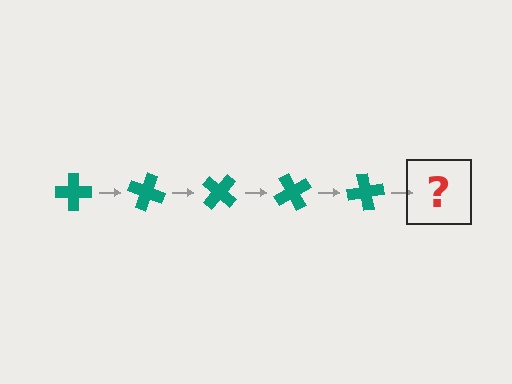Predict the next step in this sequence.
The next step is a teal cross rotated 100 degrees.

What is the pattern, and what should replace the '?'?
The pattern is that the cross rotates 20 degrees each step. The '?' should be a teal cross rotated 100 degrees.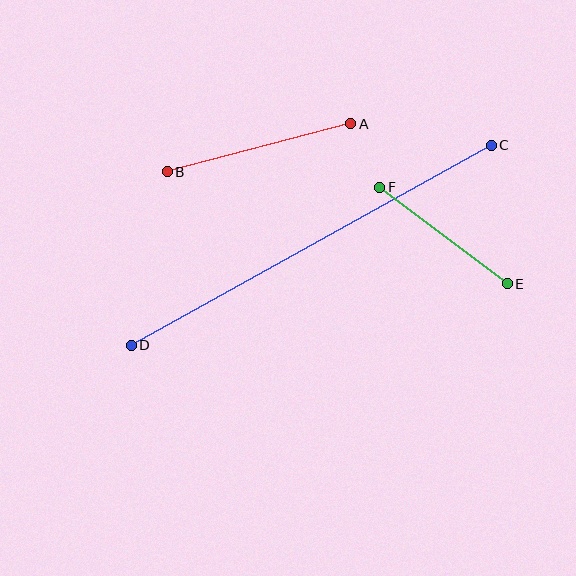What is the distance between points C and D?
The distance is approximately 412 pixels.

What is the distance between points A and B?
The distance is approximately 190 pixels.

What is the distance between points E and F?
The distance is approximately 160 pixels.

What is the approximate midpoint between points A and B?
The midpoint is at approximately (259, 148) pixels.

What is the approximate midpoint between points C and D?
The midpoint is at approximately (311, 245) pixels.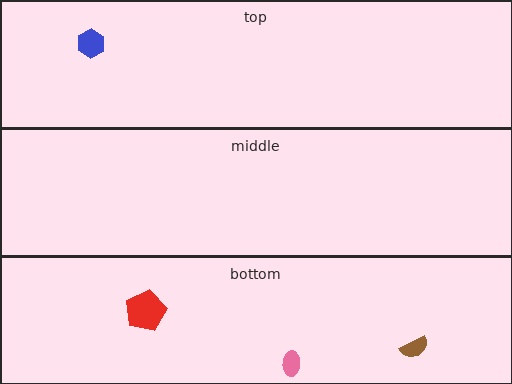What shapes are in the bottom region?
The pink ellipse, the brown semicircle, the red pentagon.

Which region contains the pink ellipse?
The bottom region.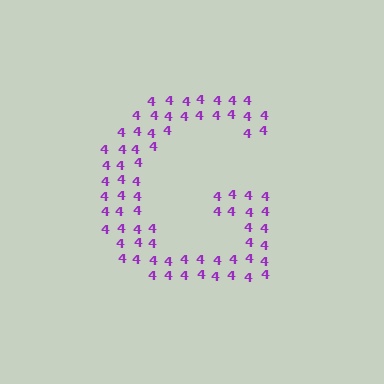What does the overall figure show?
The overall figure shows the letter G.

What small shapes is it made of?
It is made of small digit 4's.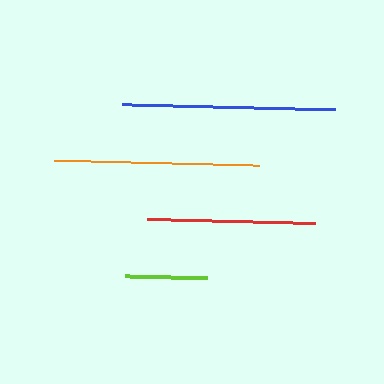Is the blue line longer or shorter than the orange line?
The blue line is longer than the orange line.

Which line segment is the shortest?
The lime line is the shortest at approximately 82 pixels.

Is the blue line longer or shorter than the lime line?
The blue line is longer than the lime line.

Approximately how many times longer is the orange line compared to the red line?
The orange line is approximately 1.2 times the length of the red line.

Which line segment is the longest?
The blue line is the longest at approximately 213 pixels.